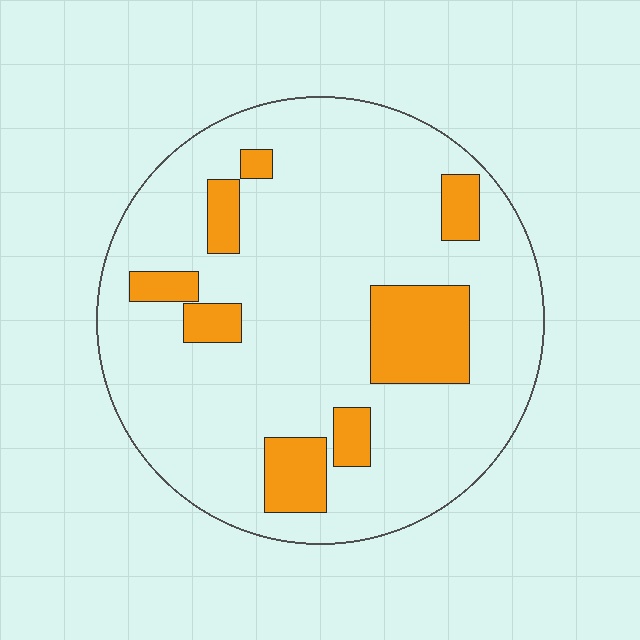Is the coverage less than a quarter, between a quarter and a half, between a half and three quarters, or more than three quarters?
Less than a quarter.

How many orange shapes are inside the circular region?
8.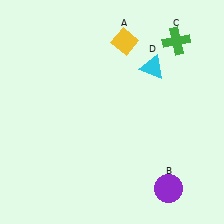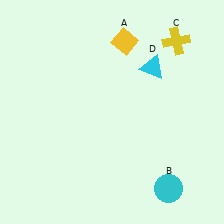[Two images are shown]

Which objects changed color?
B changed from purple to cyan. C changed from green to yellow.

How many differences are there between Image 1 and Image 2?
There are 2 differences between the two images.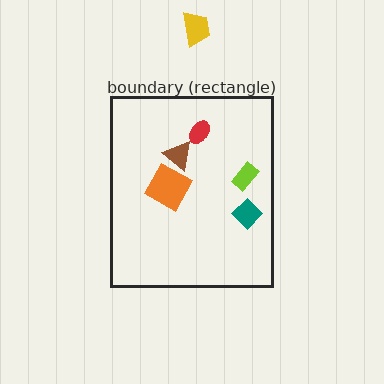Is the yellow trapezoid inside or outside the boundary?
Outside.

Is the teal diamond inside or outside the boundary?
Inside.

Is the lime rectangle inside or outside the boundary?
Inside.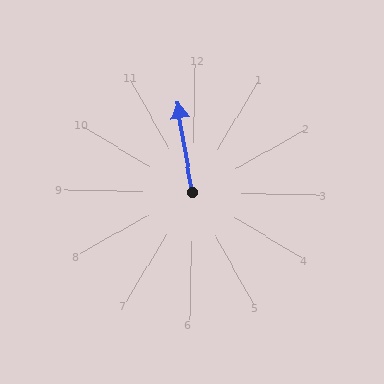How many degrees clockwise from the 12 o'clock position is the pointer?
Approximately 350 degrees.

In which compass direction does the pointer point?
North.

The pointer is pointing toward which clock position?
Roughly 12 o'clock.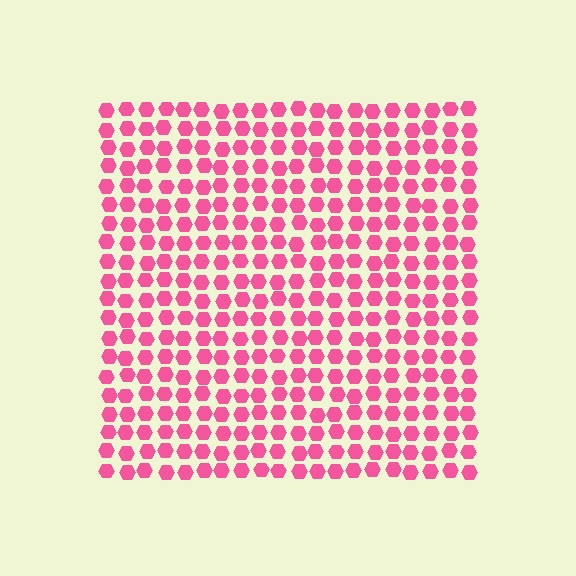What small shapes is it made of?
It is made of small hexagons.